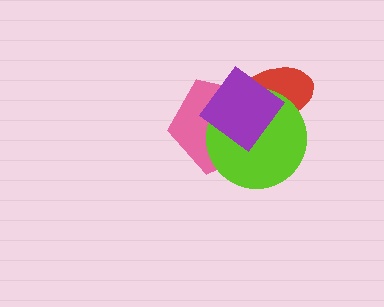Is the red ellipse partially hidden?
Yes, it is partially covered by another shape.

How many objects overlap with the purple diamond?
3 objects overlap with the purple diamond.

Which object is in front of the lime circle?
The purple diamond is in front of the lime circle.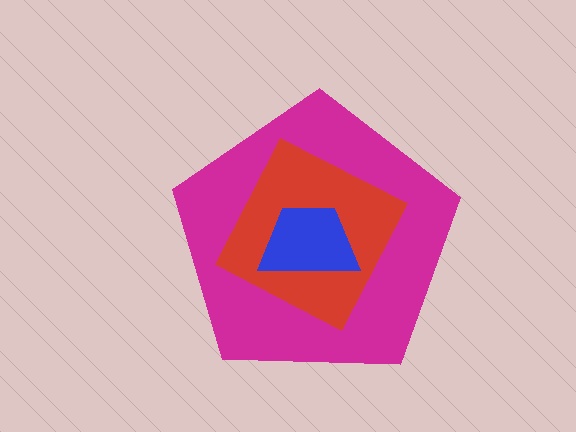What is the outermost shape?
The magenta pentagon.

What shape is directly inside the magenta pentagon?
The red square.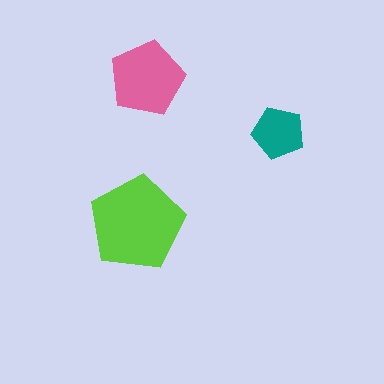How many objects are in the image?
There are 3 objects in the image.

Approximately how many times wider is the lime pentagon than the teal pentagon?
About 2 times wider.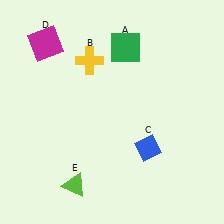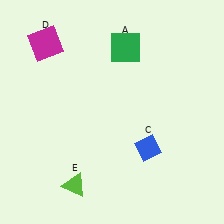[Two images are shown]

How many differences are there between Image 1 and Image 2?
There is 1 difference between the two images.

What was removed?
The yellow cross (B) was removed in Image 2.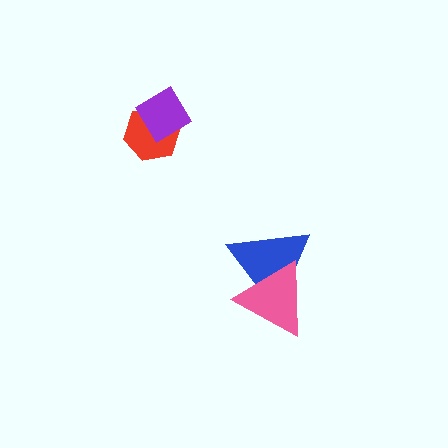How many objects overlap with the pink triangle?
1 object overlaps with the pink triangle.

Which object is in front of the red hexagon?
The purple diamond is in front of the red hexagon.